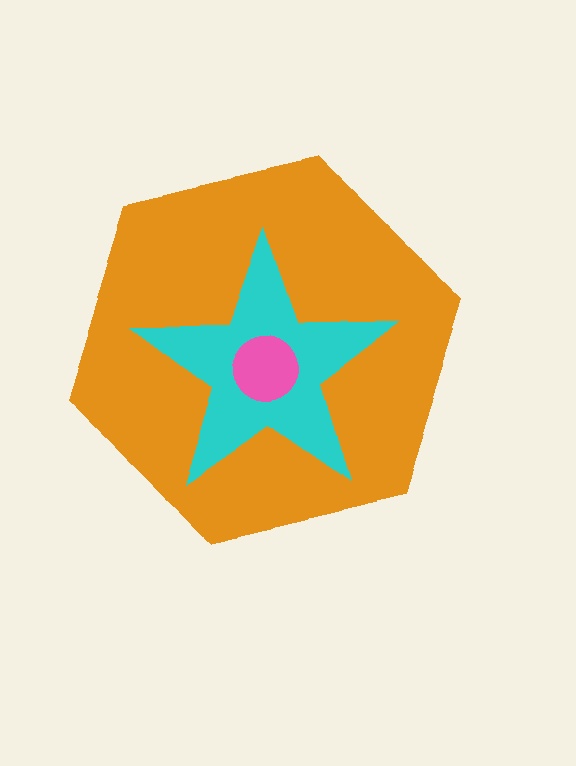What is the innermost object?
The pink circle.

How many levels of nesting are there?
3.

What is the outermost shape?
The orange hexagon.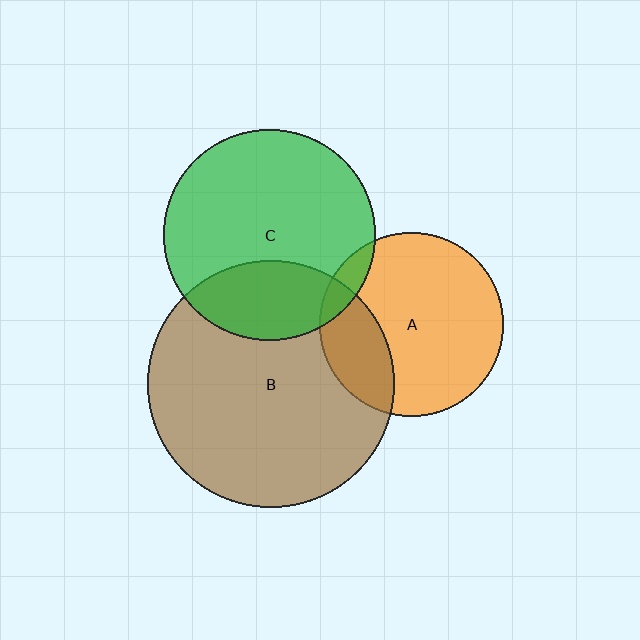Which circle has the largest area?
Circle B (brown).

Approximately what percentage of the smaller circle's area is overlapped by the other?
Approximately 25%.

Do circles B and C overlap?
Yes.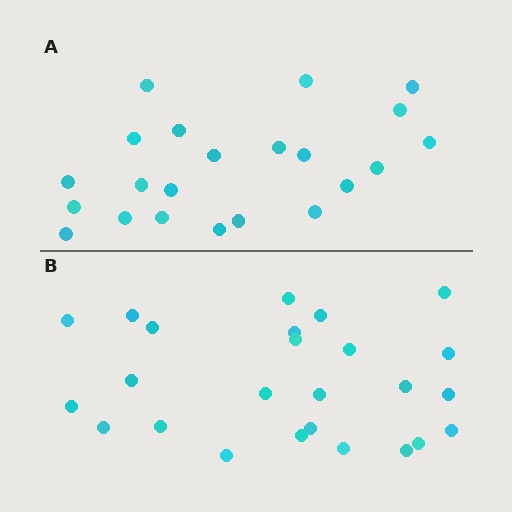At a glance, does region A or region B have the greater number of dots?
Region B (the bottom region) has more dots.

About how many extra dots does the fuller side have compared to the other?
Region B has just a few more — roughly 2 or 3 more dots than region A.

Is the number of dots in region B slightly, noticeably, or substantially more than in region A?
Region B has only slightly more — the two regions are fairly close. The ratio is roughly 1.1 to 1.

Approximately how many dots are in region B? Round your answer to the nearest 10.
About 20 dots. (The exact count is 25, which rounds to 20.)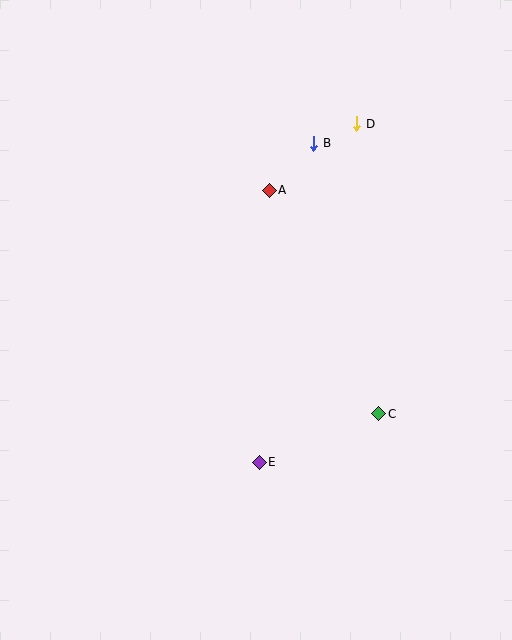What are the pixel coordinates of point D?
Point D is at (357, 124).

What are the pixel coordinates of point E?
Point E is at (259, 462).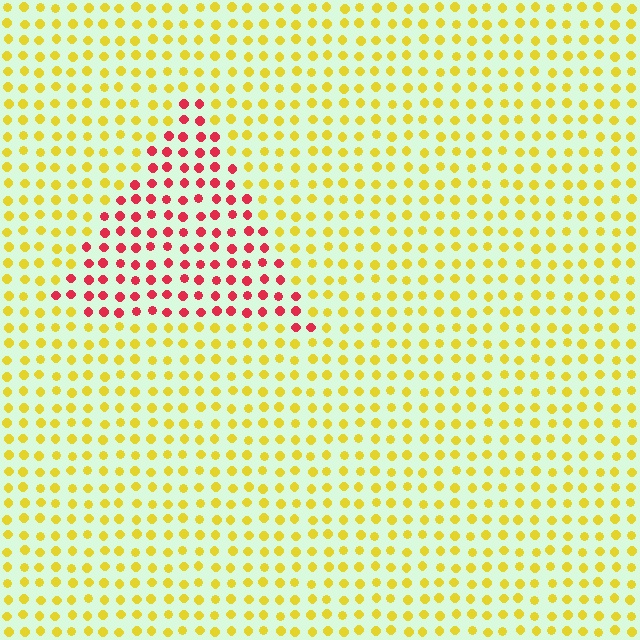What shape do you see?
I see a triangle.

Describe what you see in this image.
The image is filled with small yellow elements in a uniform arrangement. A triangle-shaped region is visible where the elements are tinted to a slightly different hue, forming a subtle color boundary.